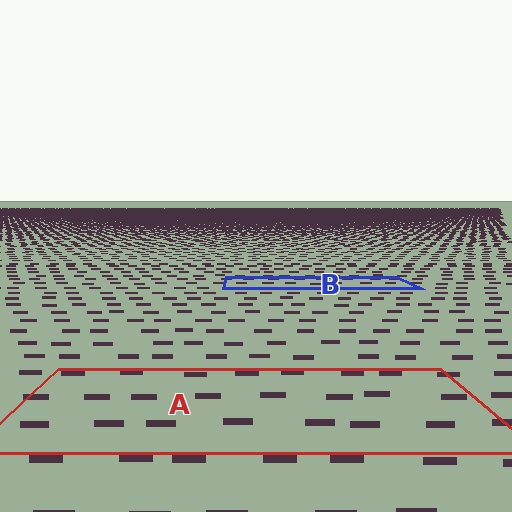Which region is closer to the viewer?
Region A is closer. The texture elements there are larger and more spread out.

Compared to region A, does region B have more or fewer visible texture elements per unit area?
Region B has more texture elements per unit area — they are packed more densely because it is farther away.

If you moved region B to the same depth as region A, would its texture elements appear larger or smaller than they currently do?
They would appear larger. At a closer depth, the same texture elements are projected at a bigger on-screen size.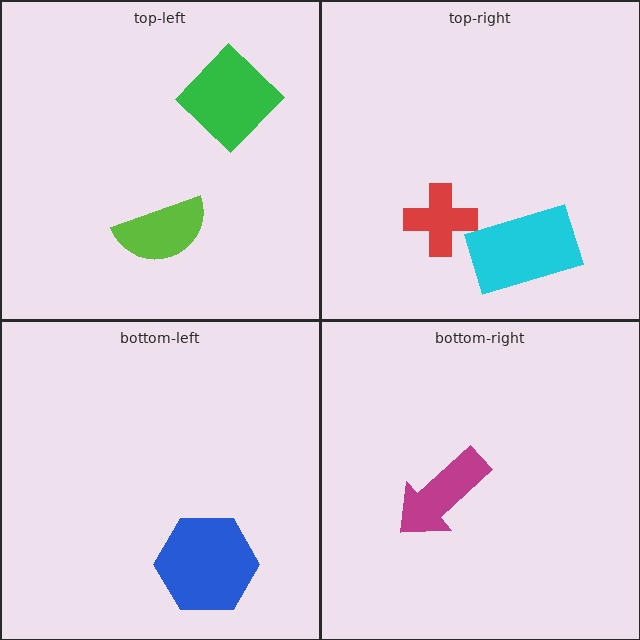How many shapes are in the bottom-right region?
1.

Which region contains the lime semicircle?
The top-left region.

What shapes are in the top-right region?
The red cross, the cyan rectangle.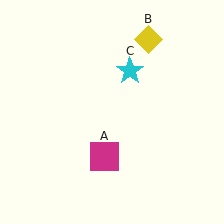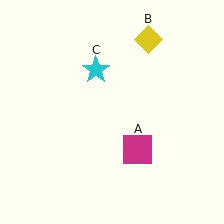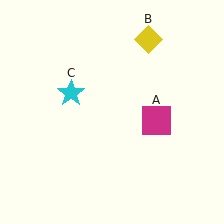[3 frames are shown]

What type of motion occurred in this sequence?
The magenta square (object A), cyan star (object C) rotated counterclockwise around the center of the scene.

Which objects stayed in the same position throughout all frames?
Yellow diamond (object B) remained stationary.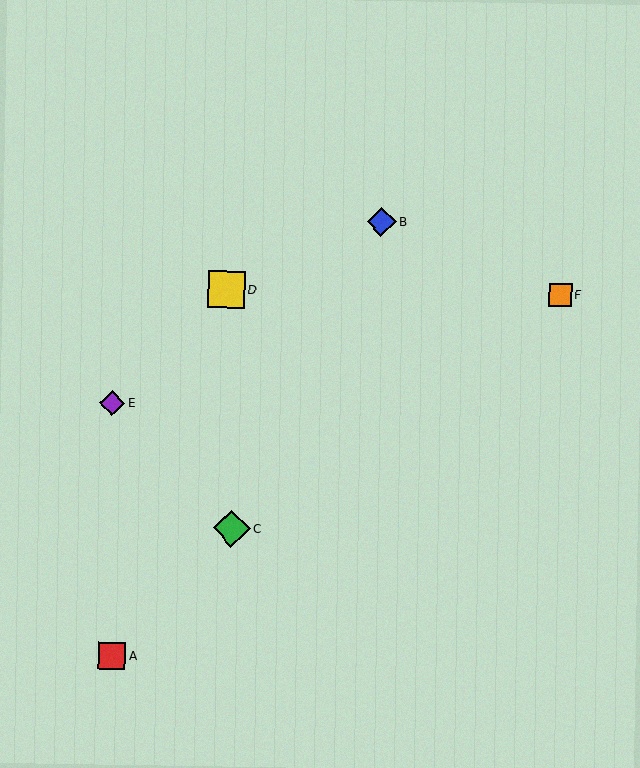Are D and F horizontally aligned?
Yes, both are at y≈290.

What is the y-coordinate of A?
Object A is at y≈656.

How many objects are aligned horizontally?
2 objects (D, F) are aligned horizontally.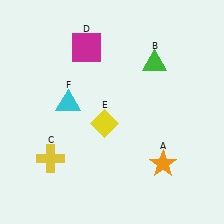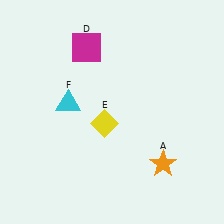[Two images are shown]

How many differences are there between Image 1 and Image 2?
There are 2 differences between the two images.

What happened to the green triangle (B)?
The green triangle (B) was removed in Image 2. It was in the top-right area of Image 1.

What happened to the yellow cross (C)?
The yellow cross (C) was removed in Image 2. It was in the bottom-left area of Image 1.